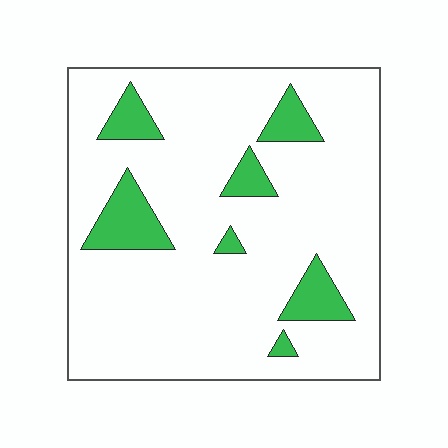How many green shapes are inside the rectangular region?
7.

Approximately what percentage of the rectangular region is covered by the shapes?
Approximately 15%.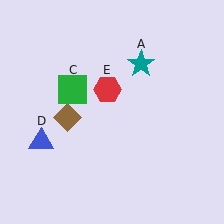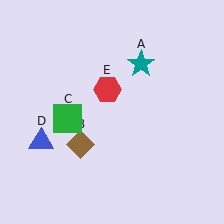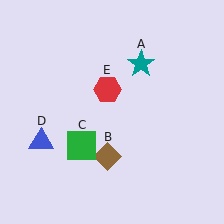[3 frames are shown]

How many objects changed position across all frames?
2 objects changed position: brown diamond (object B), green square (object C).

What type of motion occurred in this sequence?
The brown diamond (object B), green square (object C) rotated counterclockwise around the center of the scene.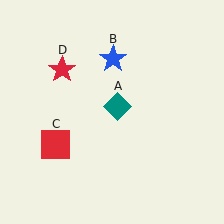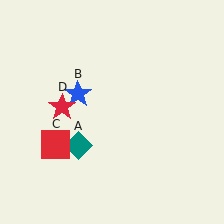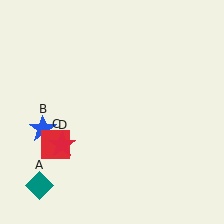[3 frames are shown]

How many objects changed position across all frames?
3 objects changed position: teal diamond (object A), blue star (object B), red star (object D).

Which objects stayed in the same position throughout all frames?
Red square (object C) remained stationary.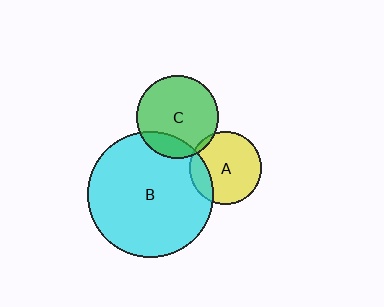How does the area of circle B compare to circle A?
Approximately 3.0 times.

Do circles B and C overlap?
Yes.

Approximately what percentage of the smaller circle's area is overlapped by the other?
Approximately 20%.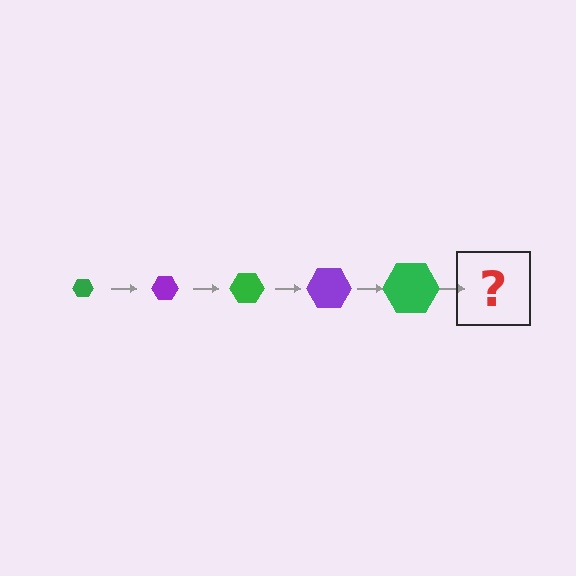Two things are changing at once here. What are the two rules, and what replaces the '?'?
The two rules are that the hexagon grows larger each step and the color cycles through green and purple. The '?' should be a purple hexagon, larger than the previous one.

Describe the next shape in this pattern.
It should be a purple hexagon, larger than the previous one.